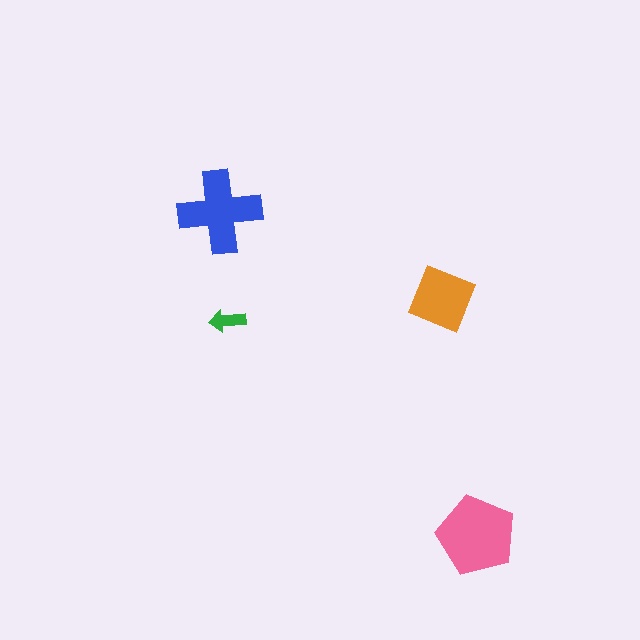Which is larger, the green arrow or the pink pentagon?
The pink pentagon.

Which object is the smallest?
The green arrow.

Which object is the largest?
The pink pentagon.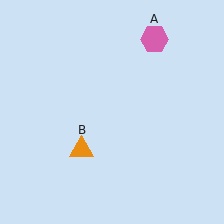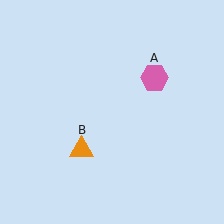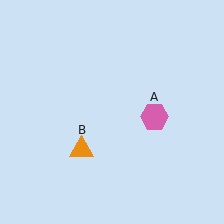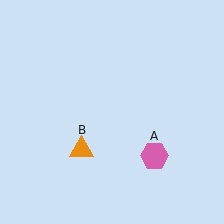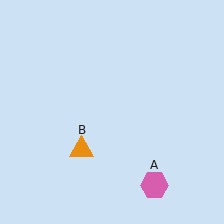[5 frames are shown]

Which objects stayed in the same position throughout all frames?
Orange triangle (object B) remained stationary.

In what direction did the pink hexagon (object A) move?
The pink hexagon (object A) moved down.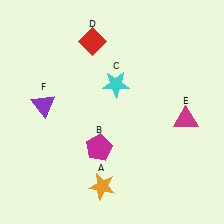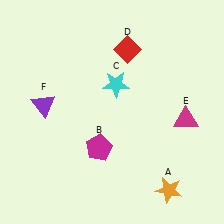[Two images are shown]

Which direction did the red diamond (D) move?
The red diamond (D) moved right.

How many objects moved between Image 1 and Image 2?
2 objects moved between the two images.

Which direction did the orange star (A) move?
The orange star (A) moved right.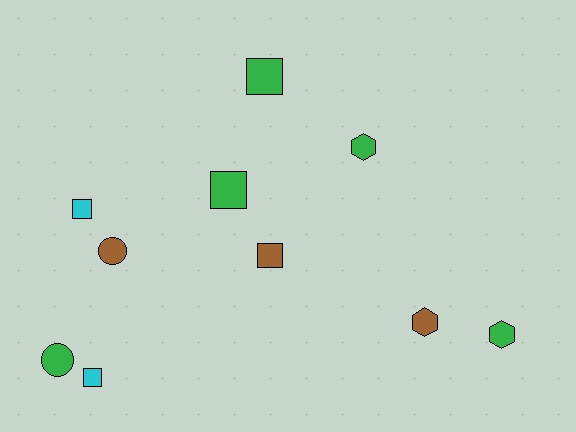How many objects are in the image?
There are 10 objects.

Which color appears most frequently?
Green, with 5 objects.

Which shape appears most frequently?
Square, with 5 objects.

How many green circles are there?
There is 1 green circle.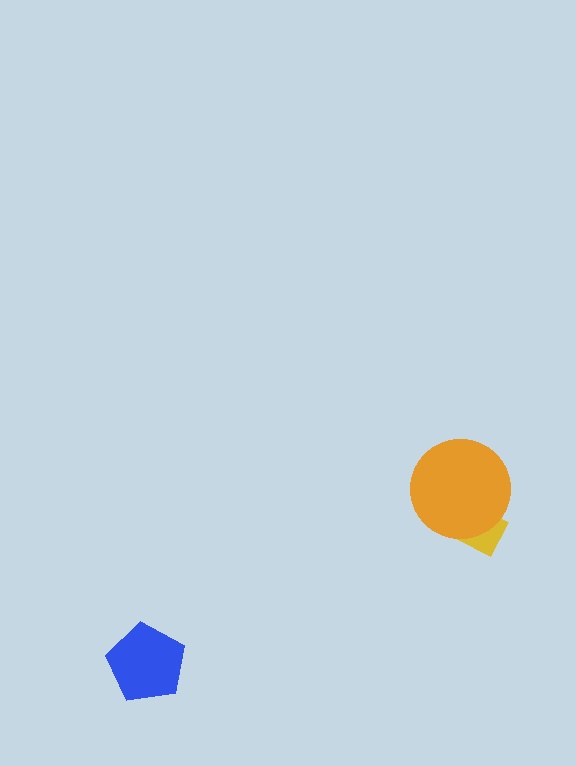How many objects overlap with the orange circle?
1 object overlaps with the orange circle.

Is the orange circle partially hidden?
No, no other shape covers it.